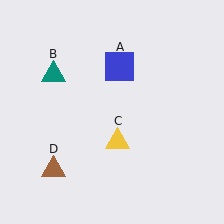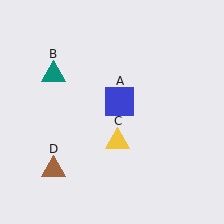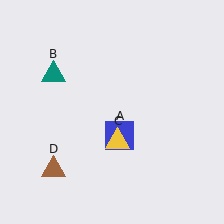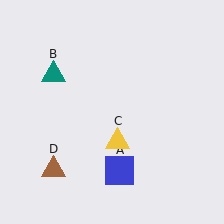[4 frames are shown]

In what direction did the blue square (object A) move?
The blue square (object A) moved down.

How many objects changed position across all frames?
1 object changed position: blue square (object A).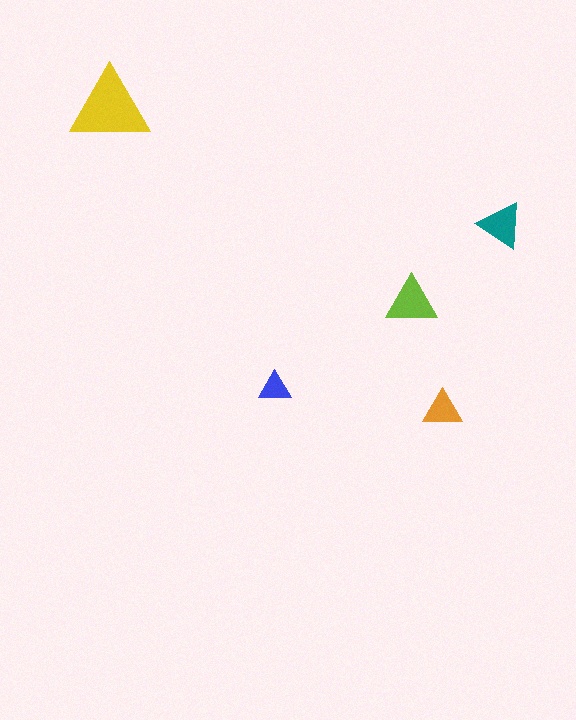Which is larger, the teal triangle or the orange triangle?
The teal one.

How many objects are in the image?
There are 5 objects in the image.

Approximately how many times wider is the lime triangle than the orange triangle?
About 1.5 times wider.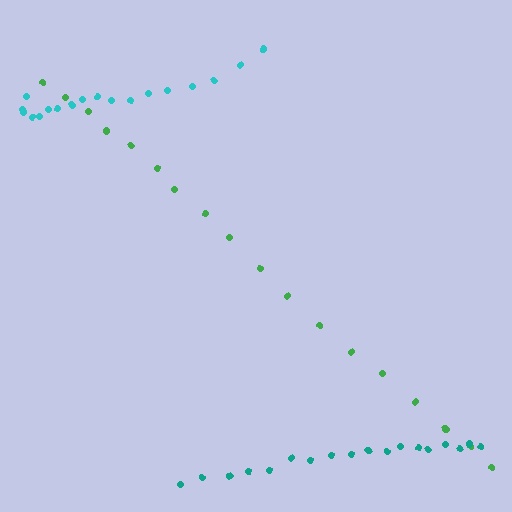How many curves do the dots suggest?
There are 3 distinct paths.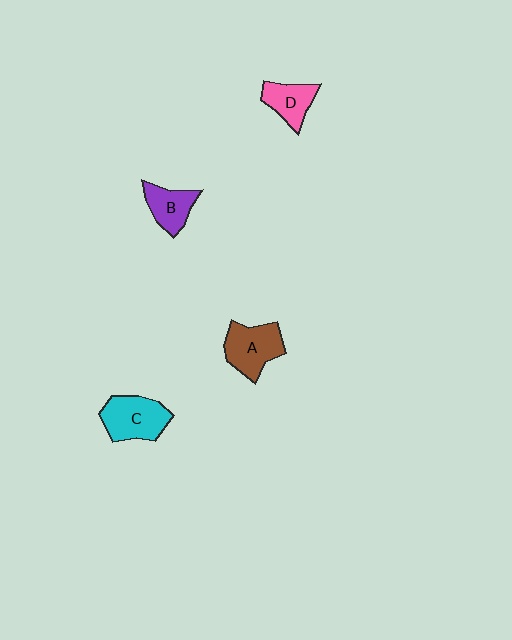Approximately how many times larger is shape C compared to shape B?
Approximately 1.5 times.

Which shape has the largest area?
Shape C (cyan).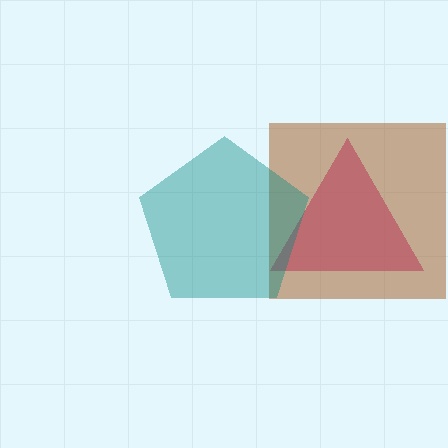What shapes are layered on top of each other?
The layered shapes are: a magenta triangle, a brown square, a teal pentagon.